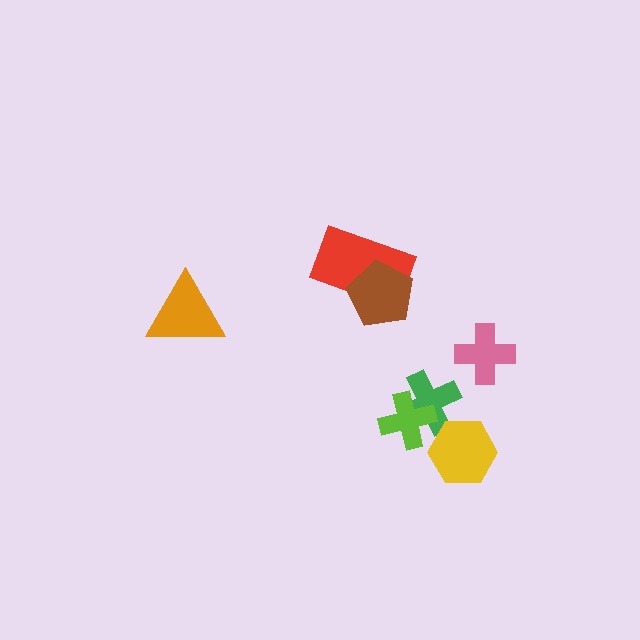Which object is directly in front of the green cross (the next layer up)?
The lime cross is directly in front of the green cross.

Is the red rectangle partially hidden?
Yes, it is partially covered by another shape.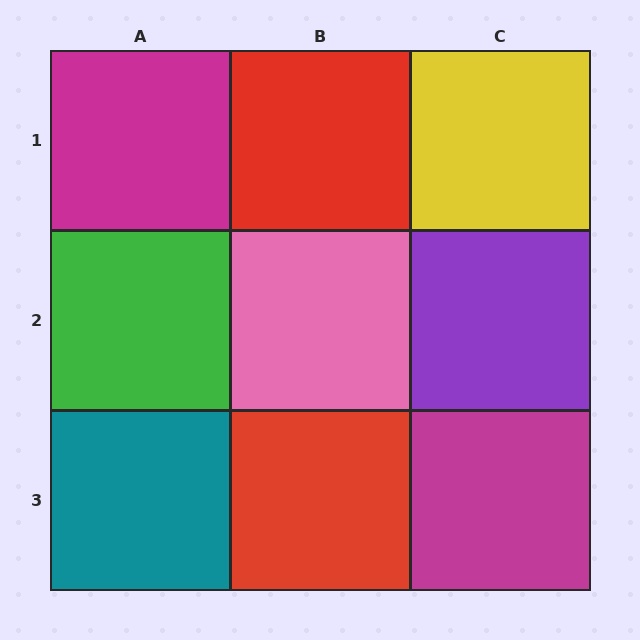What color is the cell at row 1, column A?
Magenta.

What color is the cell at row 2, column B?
Pink.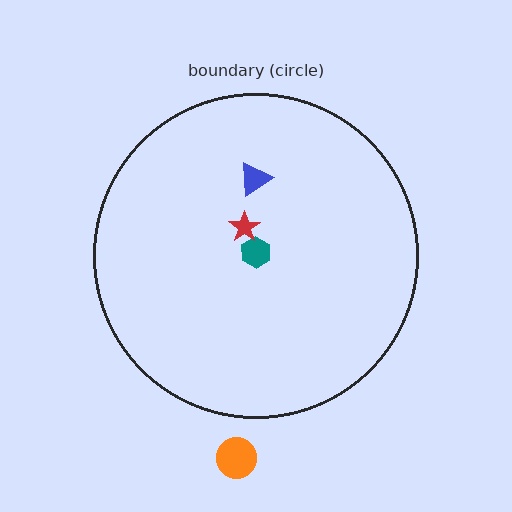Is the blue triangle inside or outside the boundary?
Inside.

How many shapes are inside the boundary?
3 inside, 1 outside.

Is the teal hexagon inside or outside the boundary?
Inside.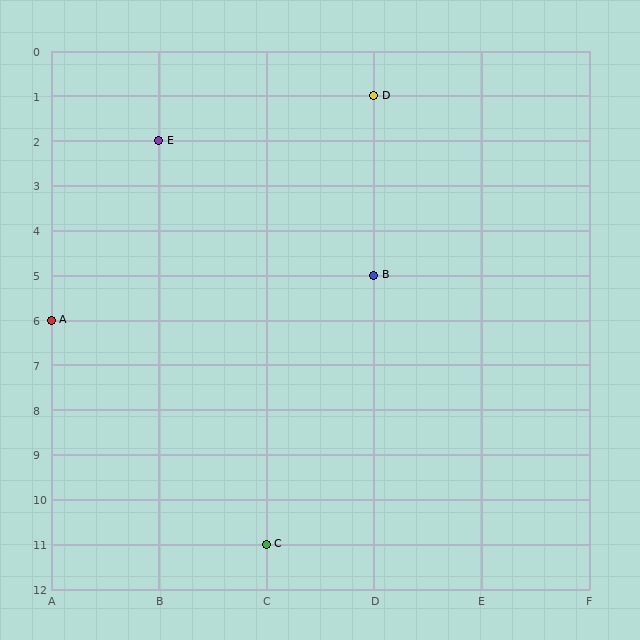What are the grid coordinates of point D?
Point D is at grid coordinates (D, 1).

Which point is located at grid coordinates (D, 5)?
Point B is at (D, 5).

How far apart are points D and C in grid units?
Points D and C are 1 column and 10 rows apart (about 10.0 grid units diagonally).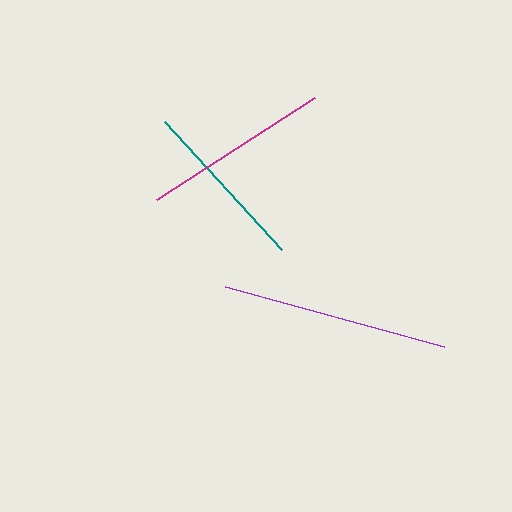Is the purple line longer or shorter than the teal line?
The purple line is longer than the teal line.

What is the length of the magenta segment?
The magenta segment is approximately 188 pixels long.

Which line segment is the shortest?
The teal line is the shortest at approximately 174 pixels.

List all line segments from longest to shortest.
From longest to shortest: purple, magenta, teal.